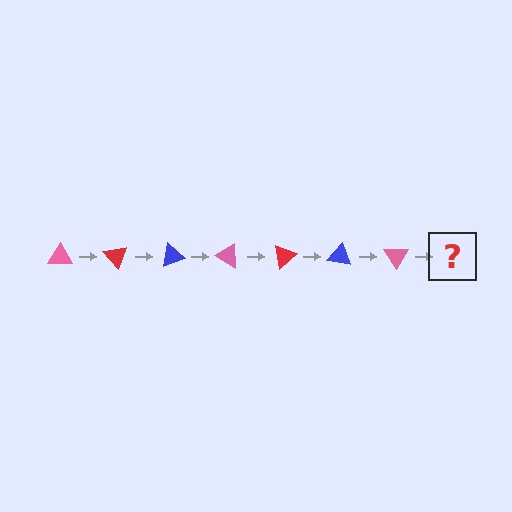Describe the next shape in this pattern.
It should be a red triangle, rotated 350 degrees from the start.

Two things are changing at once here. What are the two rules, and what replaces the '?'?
The two rules are that it rotates 50 degrees each step and the color cycles through pink, red, and blue. The '?' should be a red triangle, rotated 350 degrees from the start.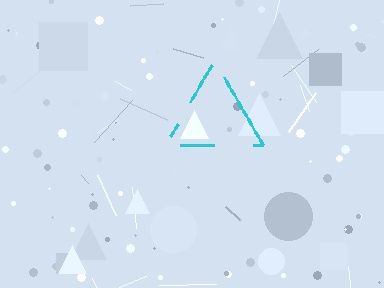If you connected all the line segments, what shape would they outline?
They would outline a triangle.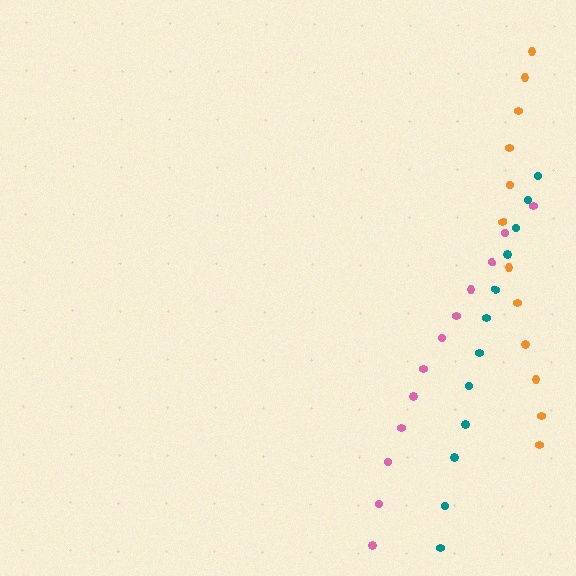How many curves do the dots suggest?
There are 3 distinct paths.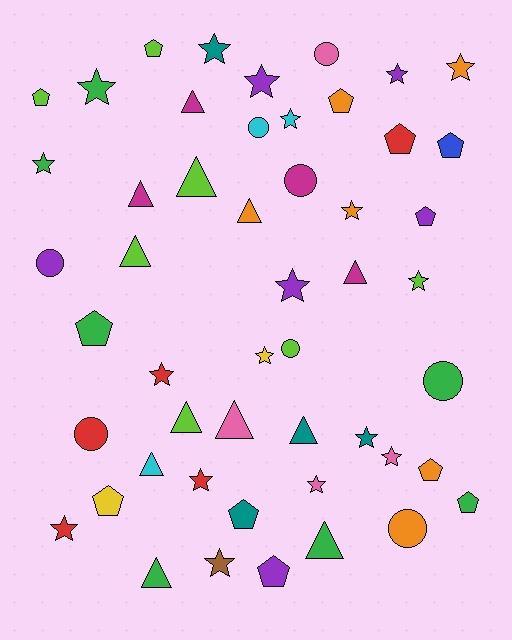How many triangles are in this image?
There are 12 triangles.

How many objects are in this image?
There are 50 objects.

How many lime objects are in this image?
There are 7 lime objects.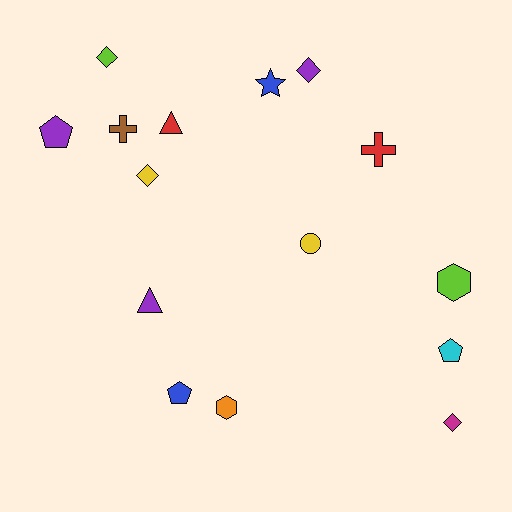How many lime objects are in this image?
There are 2 lime objects.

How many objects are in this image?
There are 15 objects.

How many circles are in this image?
There is 1 circle.